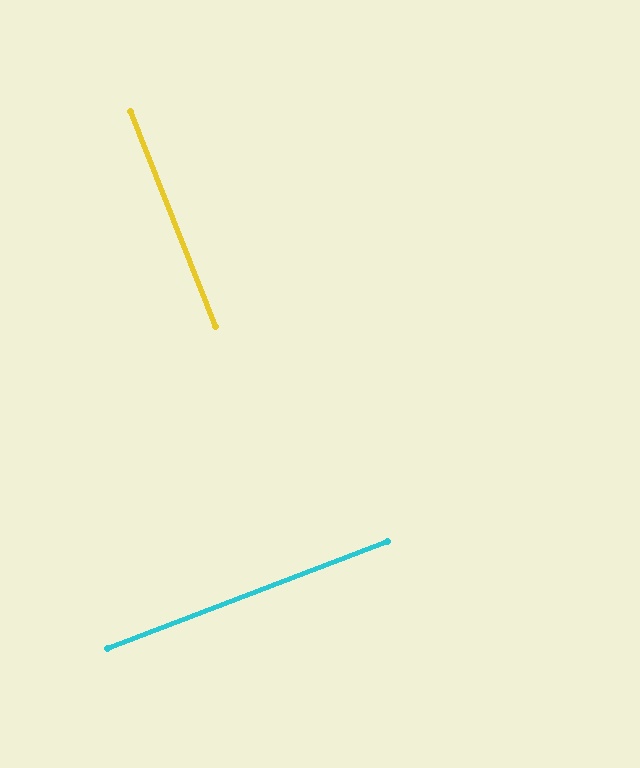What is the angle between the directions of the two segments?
Approximately 89 degrees.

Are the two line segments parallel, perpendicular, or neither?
Perpendicular — they meet at approximately 89°.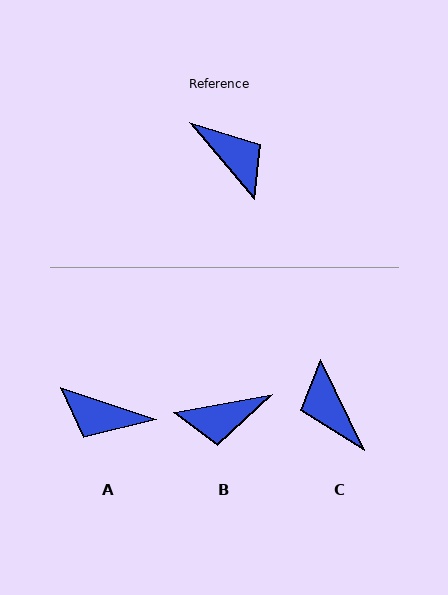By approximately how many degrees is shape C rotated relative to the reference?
Approximately 165 degrees counter-clockwise.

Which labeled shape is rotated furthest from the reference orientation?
C, about 165 degrees away.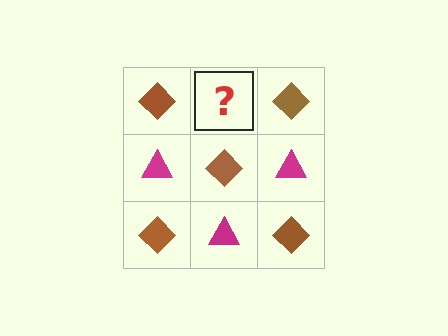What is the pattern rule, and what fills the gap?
The rule is that it alternates brown diamond and magenta triangle in a checkerboard pattern. The gap should be filled with a magenta triangle.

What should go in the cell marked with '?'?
The missing cell should contain a magenta triangle.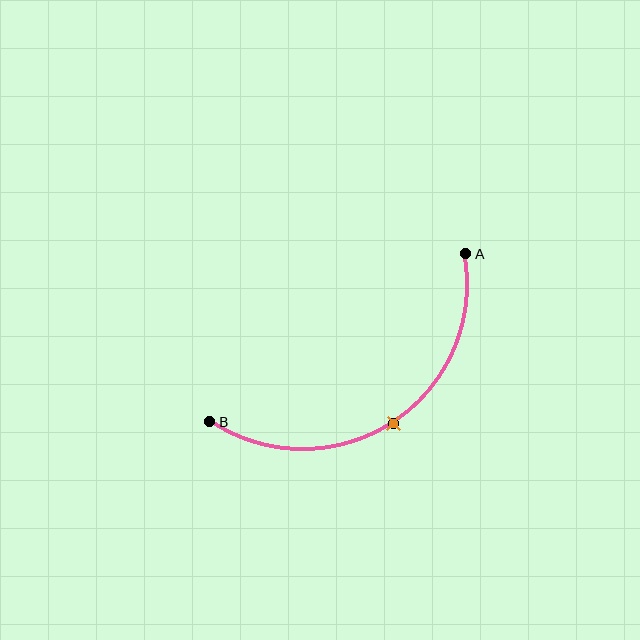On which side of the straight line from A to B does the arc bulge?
The arc bulges below the straight line connecting A and B.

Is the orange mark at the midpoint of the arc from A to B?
Yes. The orange mark lies on the arc at equal arc-length from both A and B — it is the arc midpoint.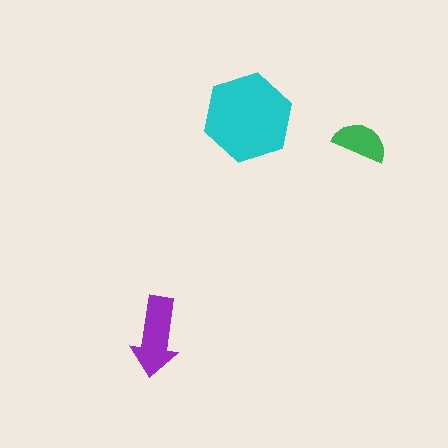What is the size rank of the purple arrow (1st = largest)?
2nd.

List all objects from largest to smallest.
The cyan hexagon, the purple arrow, the green semicircle.